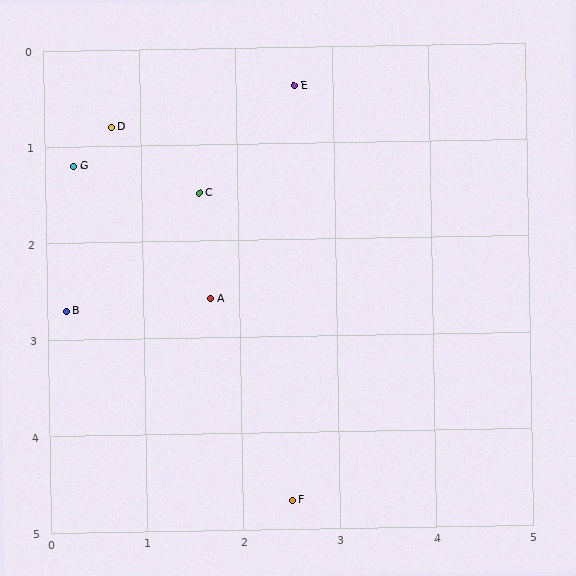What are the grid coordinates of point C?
Point C is at approximately (1.6, 1.5).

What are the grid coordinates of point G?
Point G is at approximately (0.3, 1.2).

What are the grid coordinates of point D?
Point D is at approximately (0.7, 0.8).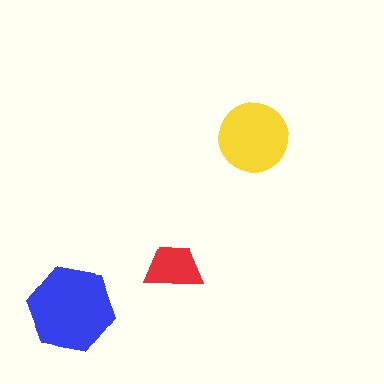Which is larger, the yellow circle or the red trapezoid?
The yellow circle.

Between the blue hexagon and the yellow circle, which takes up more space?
The blue hexagon.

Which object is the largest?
The blue hexagon.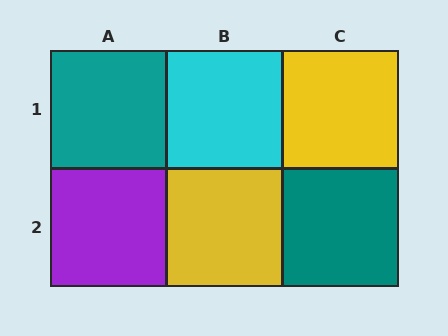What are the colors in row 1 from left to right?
Teal, cyan, yellow.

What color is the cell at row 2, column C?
Teal.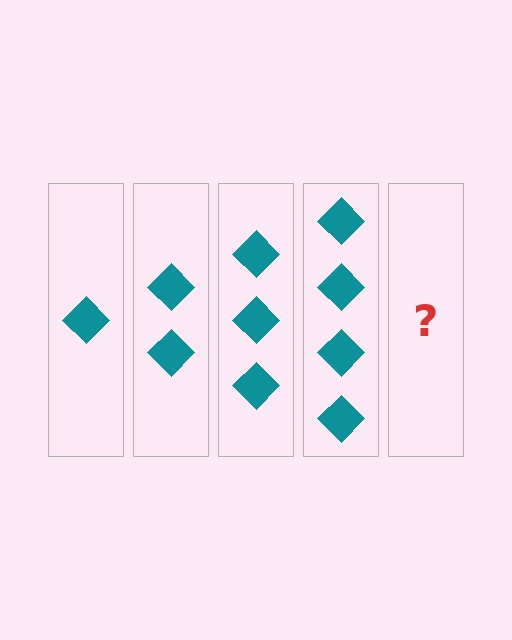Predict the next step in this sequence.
The next step is 5 diamonds.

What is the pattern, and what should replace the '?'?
The pattern is that each step adds one more diamond. The '?' should be 5 diamonds.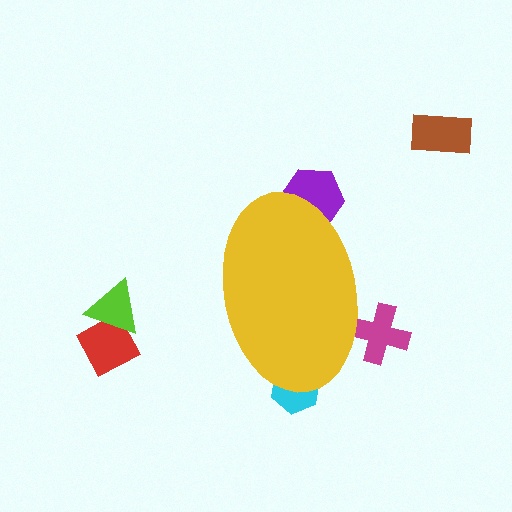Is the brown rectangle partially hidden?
No, the brown rectangle is fully visible.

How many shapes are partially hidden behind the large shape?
3 shapes are partially hidden.